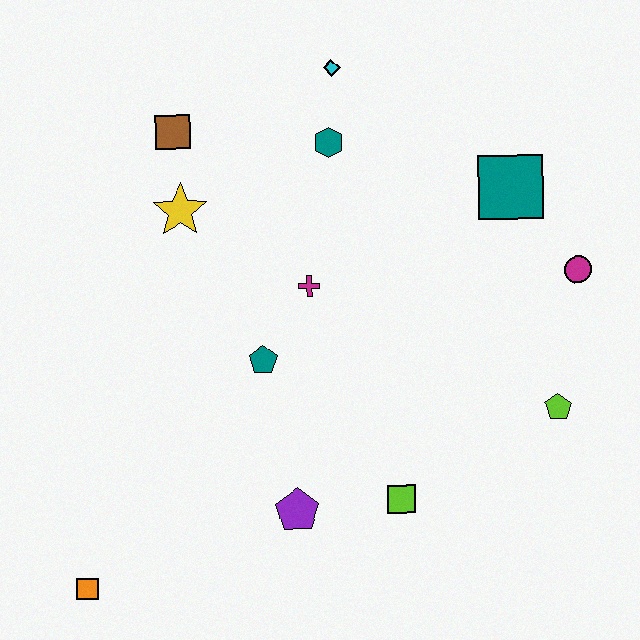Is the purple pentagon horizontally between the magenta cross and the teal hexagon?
No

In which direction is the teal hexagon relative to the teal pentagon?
The teal hexagon is above the teal pentagon.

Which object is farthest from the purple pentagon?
The cyan diamond is farthest from the purple pentagon.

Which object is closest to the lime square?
The purple pentagon is closest to the lime square.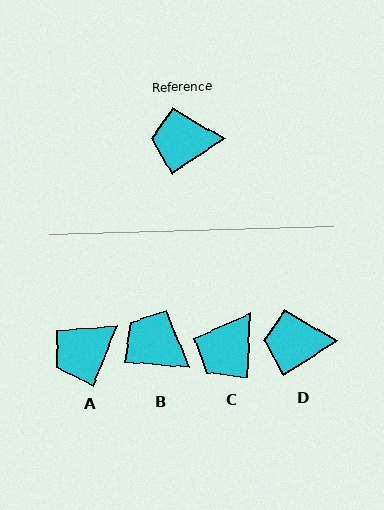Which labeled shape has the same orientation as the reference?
D.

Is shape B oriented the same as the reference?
No, it is off by about 38 degrees.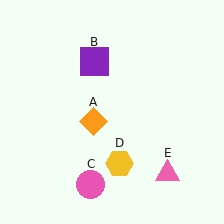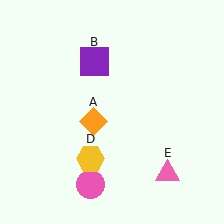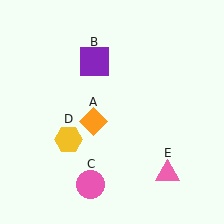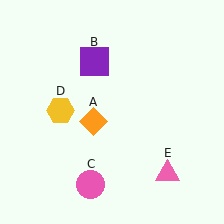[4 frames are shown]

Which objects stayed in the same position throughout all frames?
Orange diamond (object A) and purple square (object B) and pink circle (object C) and pink triangle (object E) remained stationary.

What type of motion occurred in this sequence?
The yellow hexagon (object D) rotated clockwise around the center of the scene.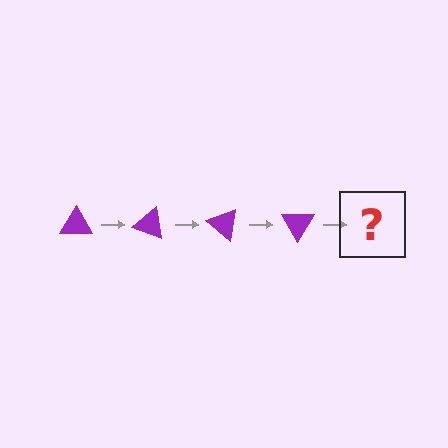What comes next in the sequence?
The next element should be a purple triangle rotated 80 degrees.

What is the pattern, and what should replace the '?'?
The pattern is that the triangle rotates 20 degrees each step. The '?' should be a purple triangle rotated 80 degrees.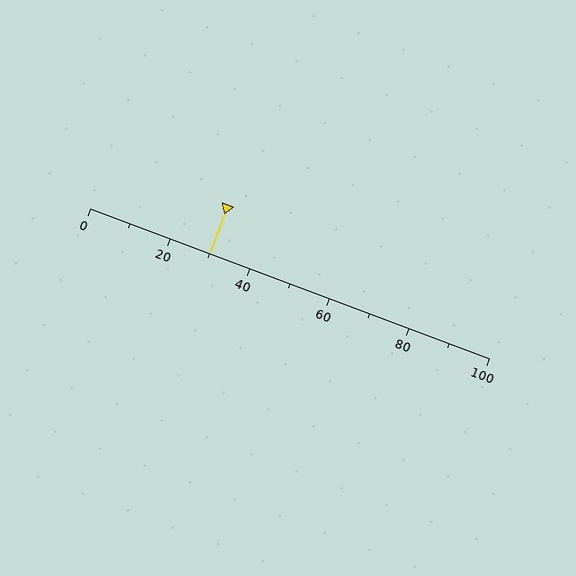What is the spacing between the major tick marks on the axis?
The major ticks are spaced 20 apart.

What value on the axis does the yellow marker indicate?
The marker indicates approximately 30.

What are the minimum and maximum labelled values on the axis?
The axis runs from 0 to 100.